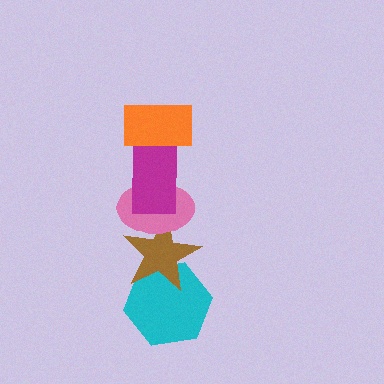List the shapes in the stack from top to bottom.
From top to bottom: the orange rectangle, the magenta rectangle, the pink ellipse, the brown star, the cyan hexagon.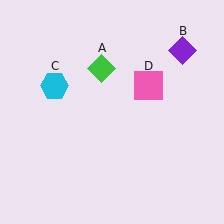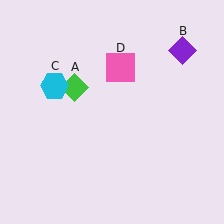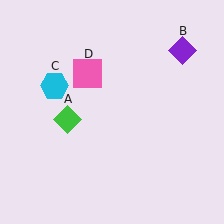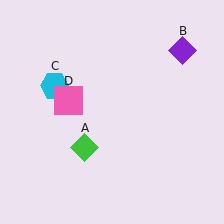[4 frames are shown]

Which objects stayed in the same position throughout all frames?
Purple diamond (object B) and cyan hexagon (object C) remained stationary.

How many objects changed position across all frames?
2 objects changed position: green diamond (object A), pink square (object D).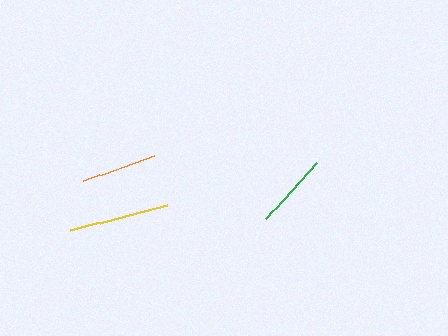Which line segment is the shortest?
The green line is the shortest at approximately 75 pixels.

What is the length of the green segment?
The green segment is approximately 75 pixels long.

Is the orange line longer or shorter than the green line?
The orange line is longer than the green line.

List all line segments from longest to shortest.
From longest to shortest: yellow, orange, green.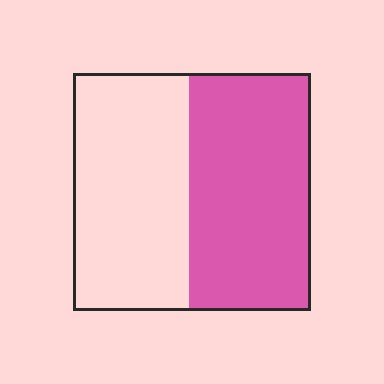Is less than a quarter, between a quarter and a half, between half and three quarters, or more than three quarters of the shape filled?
Between half and three quarters.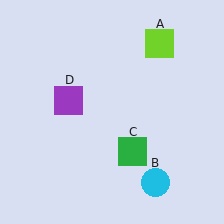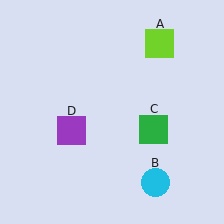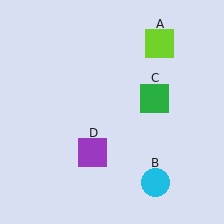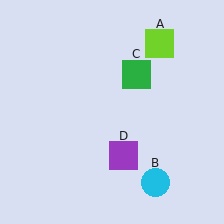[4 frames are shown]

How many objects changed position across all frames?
2 objects changed position: green square (object C), purple square (object D).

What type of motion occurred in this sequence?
The green square (object C), purple square (object D) rotated counterclockwise around the center of the scene.